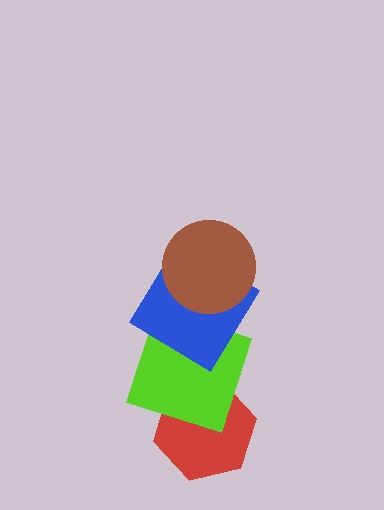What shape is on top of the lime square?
The blue diamond is on top of the lime square.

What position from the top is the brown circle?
The brown circle is 1st from the top.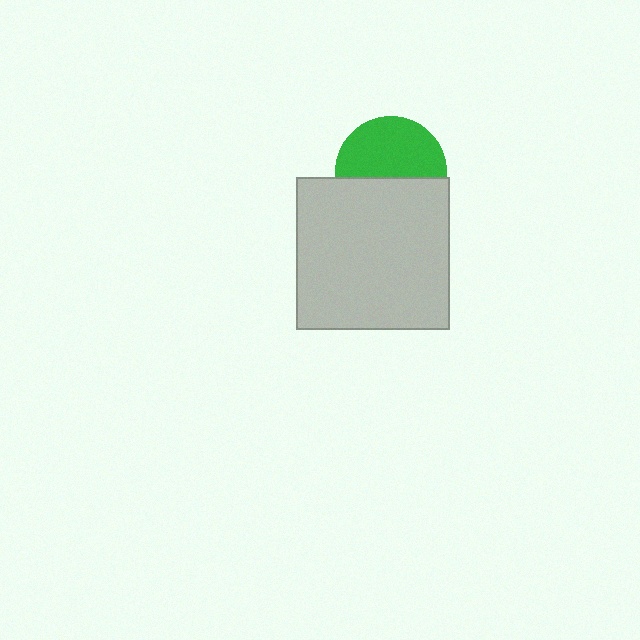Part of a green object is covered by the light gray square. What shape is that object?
It is a circle.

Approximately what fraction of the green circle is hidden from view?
Roughly 44% of the green circle is hidden behind the light gray square.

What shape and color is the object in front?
The object in front is a light gray square.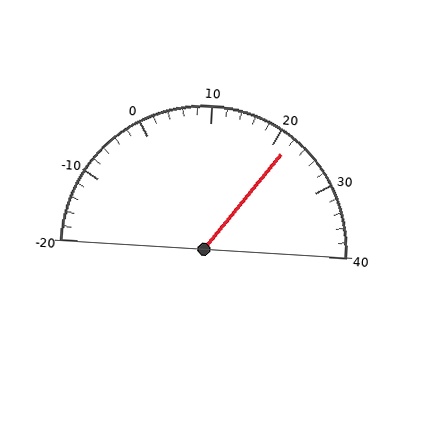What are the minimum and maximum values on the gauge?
The gauge ranges from -20 to 40.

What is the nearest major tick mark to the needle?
The nearest major tick mark is 20.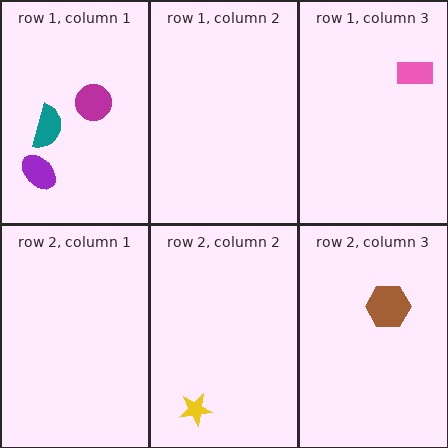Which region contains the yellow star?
The row 2, column 2 region.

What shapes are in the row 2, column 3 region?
The brown hexagon.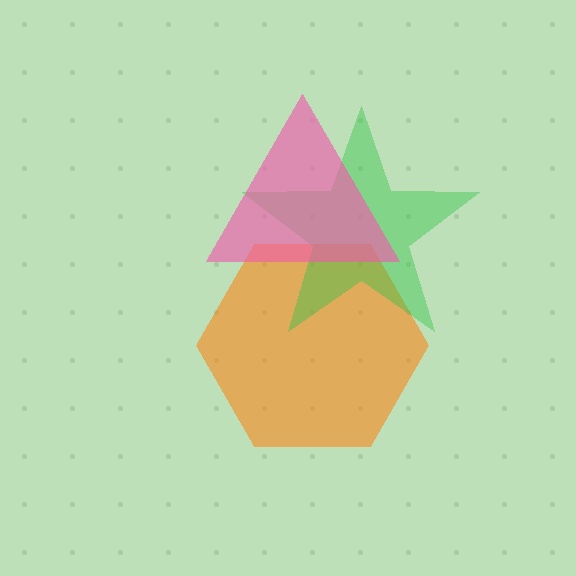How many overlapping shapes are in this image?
There are 3 overlapping shapes in the image.